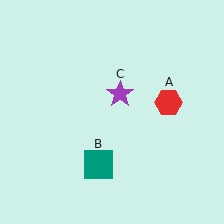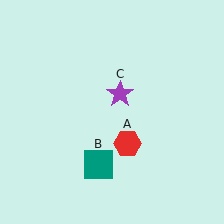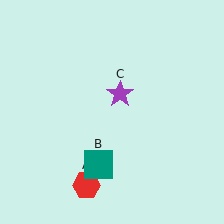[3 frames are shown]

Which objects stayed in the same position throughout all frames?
Teal square (object B) and purple star (object C) remained stationary.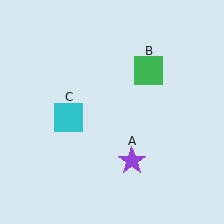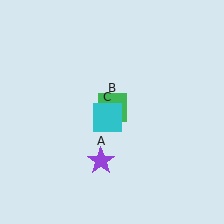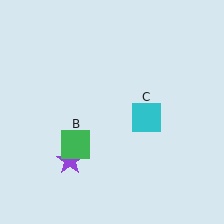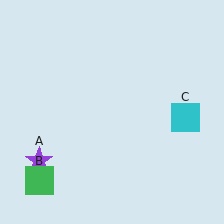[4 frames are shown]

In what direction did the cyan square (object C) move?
The cyan square (object C) moved right.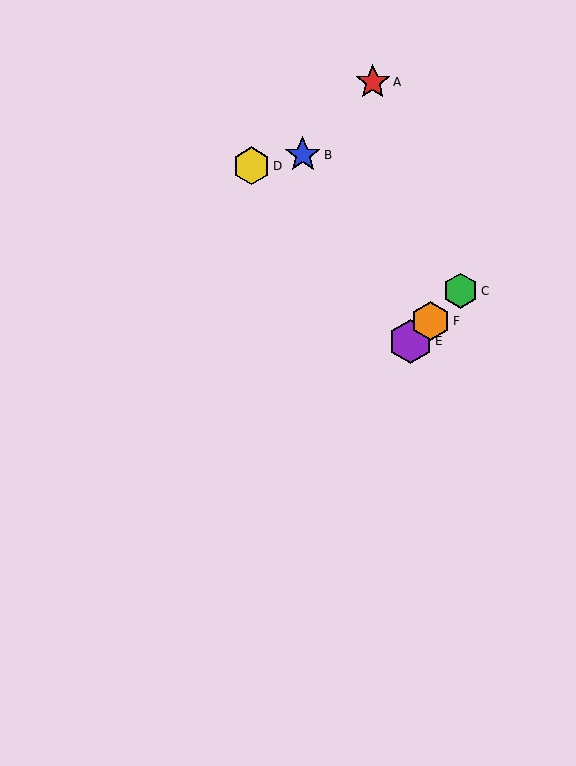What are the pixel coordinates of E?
Object E is at (410, 341).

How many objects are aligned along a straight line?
3 objects (C, E, F) are aligned along a straight line.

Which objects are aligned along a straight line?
Objects C, E, F are aligned along a straight line.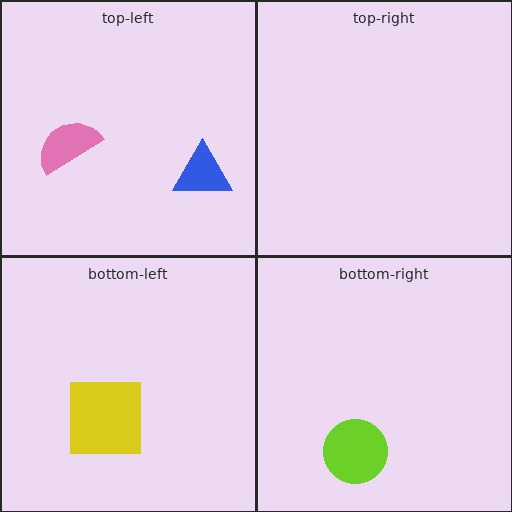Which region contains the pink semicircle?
The top-left region.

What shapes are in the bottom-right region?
The lime circle.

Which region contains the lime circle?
The bottom-right region.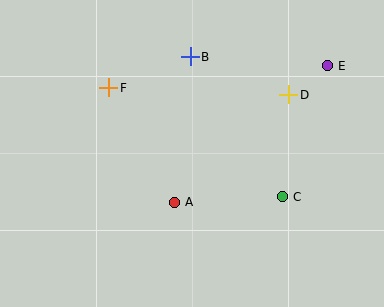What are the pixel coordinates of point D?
Point D is at (289, 95).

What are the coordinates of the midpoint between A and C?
The midpoint between A and C is at (228, 199).